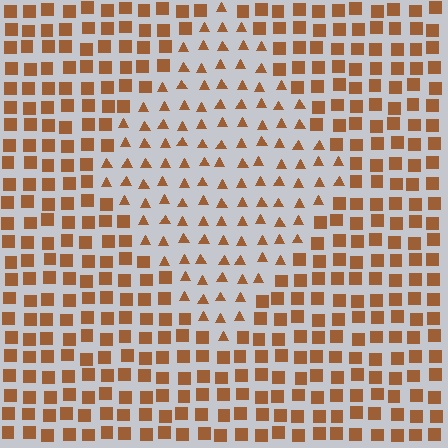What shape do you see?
I see a diamond.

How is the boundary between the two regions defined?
The boundary is defined by a change in element shape: triangles inside vs. squares outside. All elements share the same color and spacing.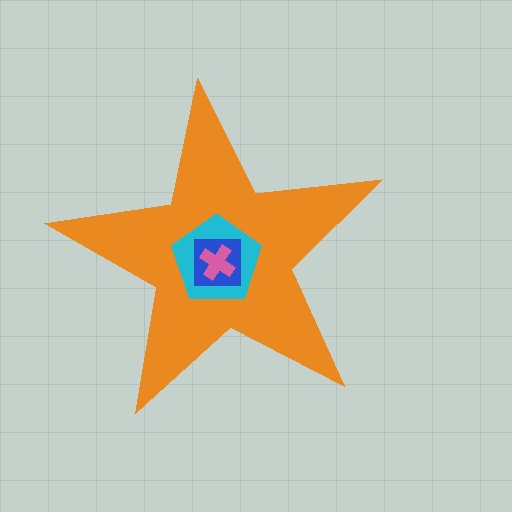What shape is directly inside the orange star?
The cyan pentagon.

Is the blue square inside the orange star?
Yes.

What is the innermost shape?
The pink cross.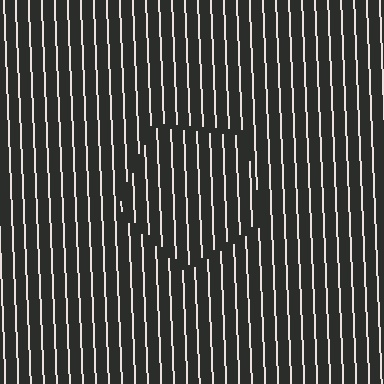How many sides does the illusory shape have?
5 sides — the line-ends trace a pentagon.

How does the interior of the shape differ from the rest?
The interior of the shape contains the same grating, shifted by half a period — the contour is defined by the phase discontinuity where line-ends from the inner and outer gratings abut.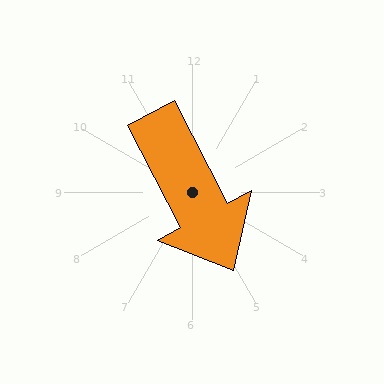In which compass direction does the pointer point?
Southeast.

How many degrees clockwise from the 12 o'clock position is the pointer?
Approximately 152 degrees.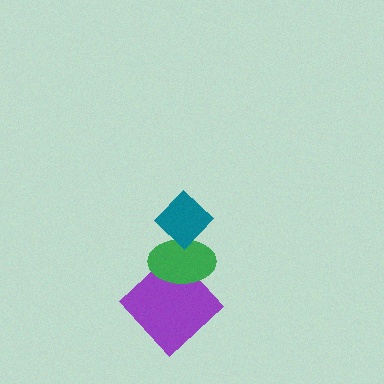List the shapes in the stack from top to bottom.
From top to bottom: the teal diamond, the green ellipse, the purple diamond.